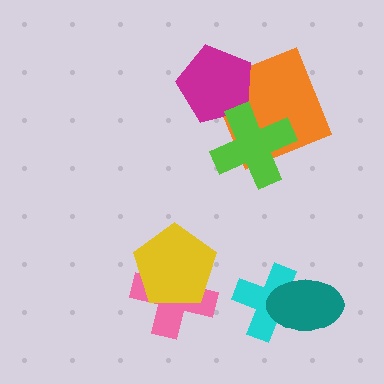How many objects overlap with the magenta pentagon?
2 objects overlap with the magenta pentagon.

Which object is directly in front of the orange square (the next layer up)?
The magenta pentagon is directly in front of the orange square.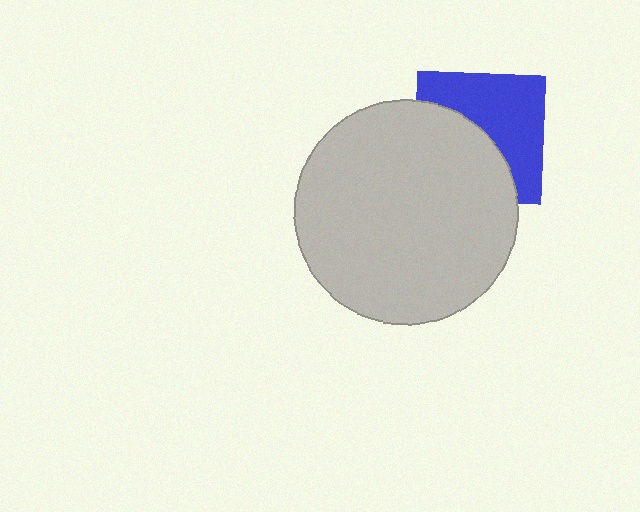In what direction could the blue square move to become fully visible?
The blue square could move toward the upper-right. That would shift it out from behind the light gray circle entirely.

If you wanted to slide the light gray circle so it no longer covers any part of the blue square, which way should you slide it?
Slide it toward the lower-left — that is the most direct way to separate the two shapes.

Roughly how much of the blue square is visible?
About half of it is visible (roughly 52%).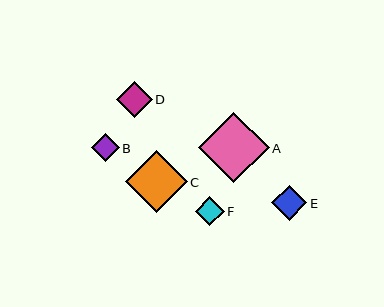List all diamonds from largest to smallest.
From largest to smallest: A, C, D, E, F, B.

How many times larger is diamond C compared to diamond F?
Diamond C is approximately 2.1 times the size of diamond F.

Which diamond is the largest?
Diamond A is the largest with a size of approximately 71 pixels.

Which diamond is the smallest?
Diamond B is the smallest with a size of approximately 28 pixels.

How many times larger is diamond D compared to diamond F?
Diamond D is approximately 1.2 times the size of diamond F.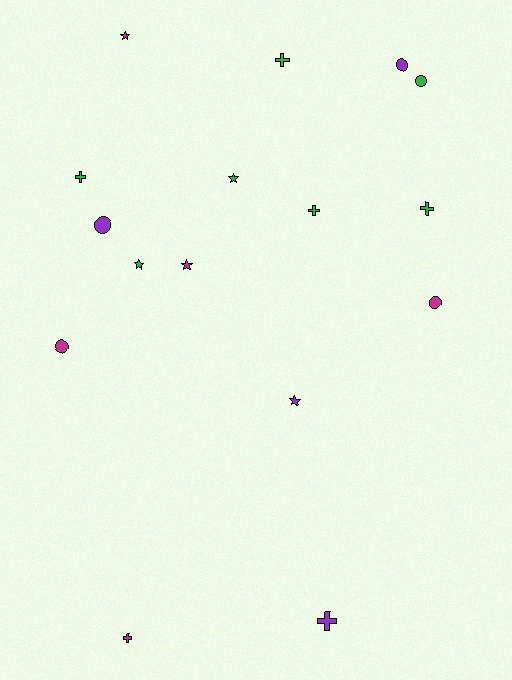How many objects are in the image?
There are 16 objects.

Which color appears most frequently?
Green, with 7 objects.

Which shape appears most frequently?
Cross, with 6 objects.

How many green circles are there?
There is 1 green circle.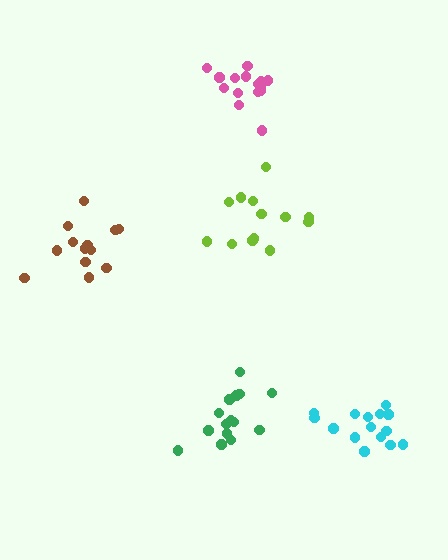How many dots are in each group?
Group 1: 13 dots, Group 2: 15 dots, Group 3: 13 dots, Group 4: 15 dots, Group 5: 15 dots (71 total).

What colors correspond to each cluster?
The clusters are colored: lime, pink, brown, cyan, green.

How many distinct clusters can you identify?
There are 5 distinct clusters.